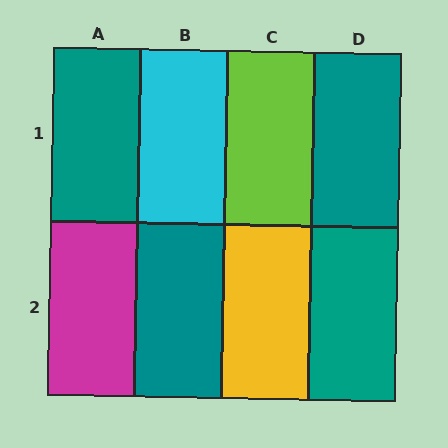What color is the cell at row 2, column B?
Teal.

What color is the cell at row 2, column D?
Teal.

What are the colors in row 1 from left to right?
Teal, cyan, lime, teal.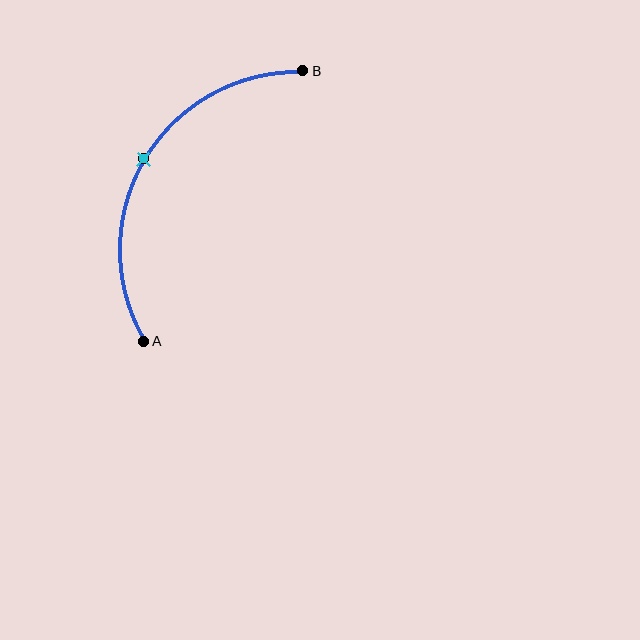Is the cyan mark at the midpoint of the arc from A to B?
Yes. The cyan mark lies on the arc at equal arc-length from both A and B — it is the arc midpoint.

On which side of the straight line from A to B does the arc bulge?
The arc bulges to the left of the straight line connecting A and B.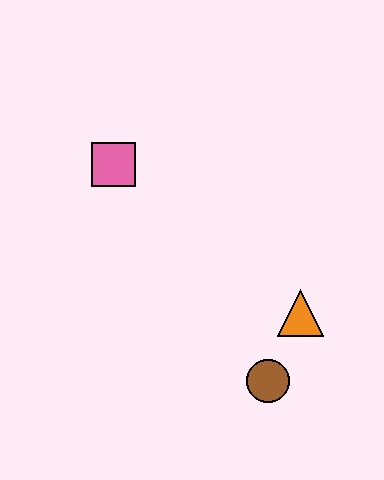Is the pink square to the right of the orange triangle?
No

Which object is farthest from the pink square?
The brown circle is farthest from the pink square.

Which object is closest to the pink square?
The orange triangle is closest to the pink square.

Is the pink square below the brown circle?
No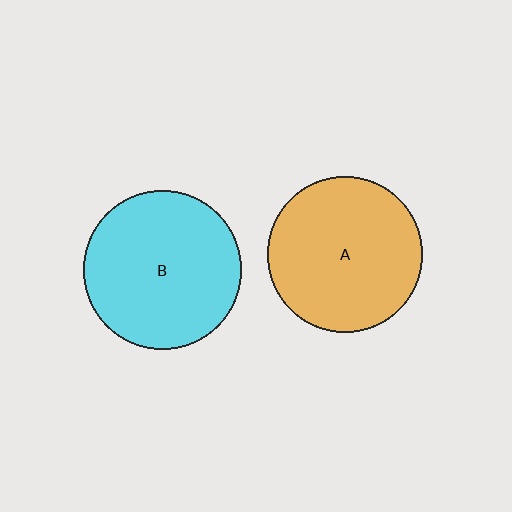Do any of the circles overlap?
No, none of the circles overlap.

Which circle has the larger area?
Circle B (cyan).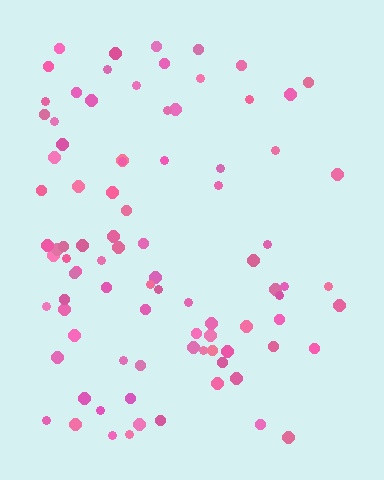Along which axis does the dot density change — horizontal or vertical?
Horizontal.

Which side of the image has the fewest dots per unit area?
The right.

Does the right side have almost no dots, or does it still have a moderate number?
Still a moderate number, just noticeably fewer than the left.